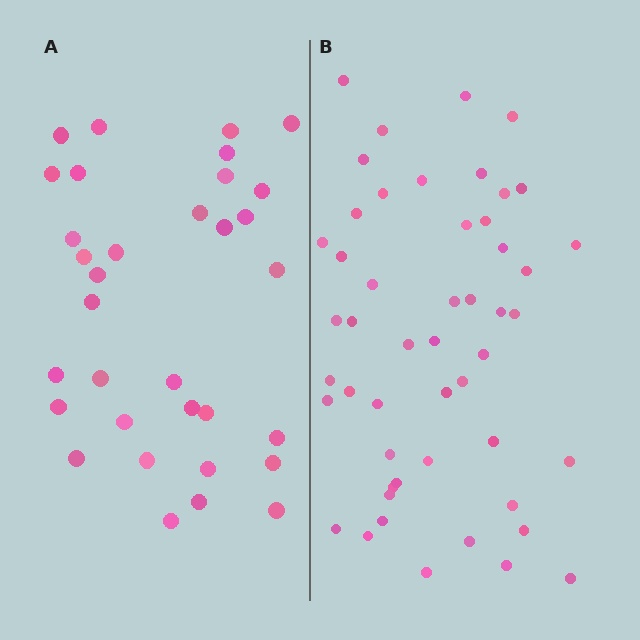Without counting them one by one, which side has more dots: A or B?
Region B (the right region) has more dots.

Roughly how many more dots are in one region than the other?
Region B has approximately 15 more dots than region A.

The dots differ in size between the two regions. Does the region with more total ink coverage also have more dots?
No. Region A has more total ink coverage because its dots are larger, but region B actually contains more individual dots. Total area can be misleading — the number of items is what matters here.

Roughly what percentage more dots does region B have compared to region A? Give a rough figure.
About 50% more.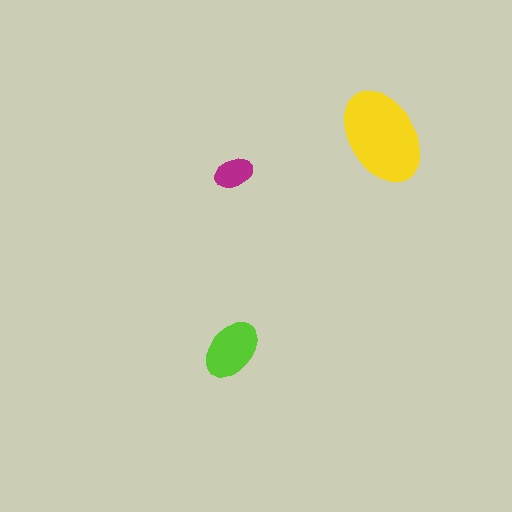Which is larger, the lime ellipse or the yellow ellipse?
The yellow one.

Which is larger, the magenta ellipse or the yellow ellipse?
The yellow one.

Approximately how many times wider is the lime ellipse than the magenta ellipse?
About 1.5 times wider.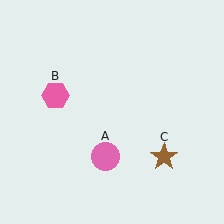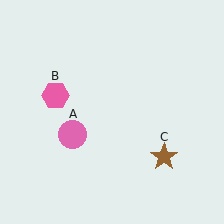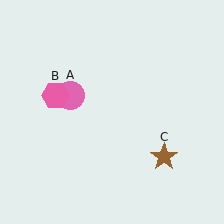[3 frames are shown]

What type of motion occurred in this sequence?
The pink circle (object A) rotated clockwise around the center of the scene.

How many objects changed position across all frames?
1 object changed position: pink circle (object A).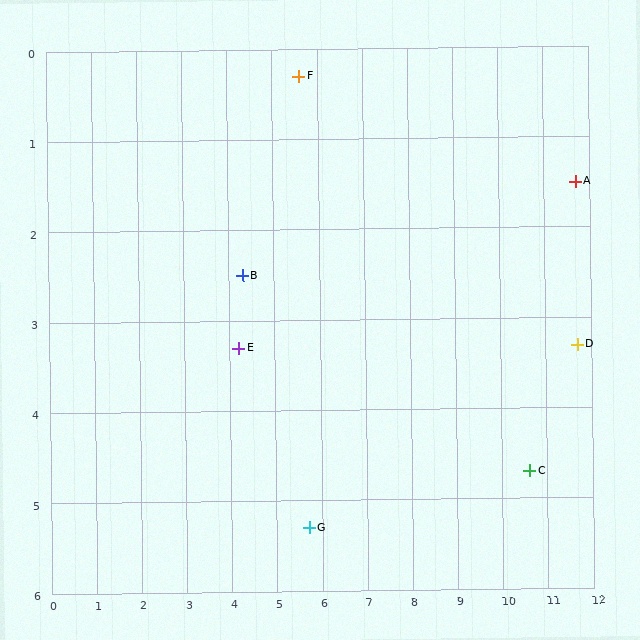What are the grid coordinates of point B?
Point B is at approximately (4.3, 2.5).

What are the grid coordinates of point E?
Point E is at approximately (4.2, 3.3).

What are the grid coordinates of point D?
Point D is at approximately (11.7, 3.3).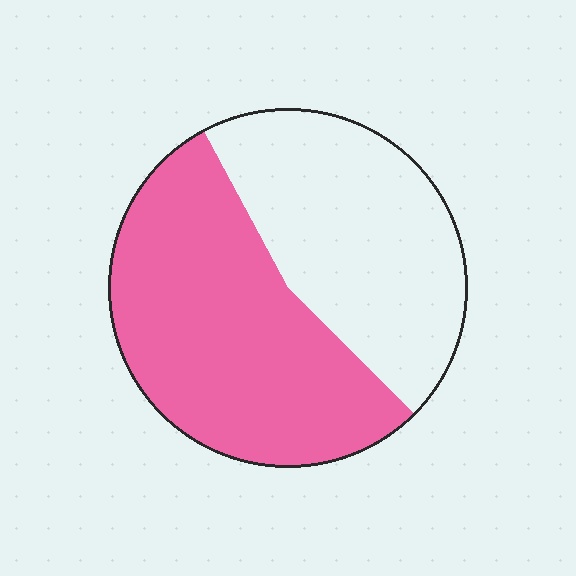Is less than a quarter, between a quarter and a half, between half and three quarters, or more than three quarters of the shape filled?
Between half and three quarters.